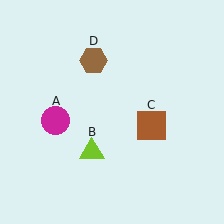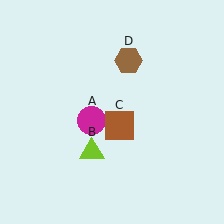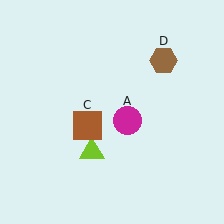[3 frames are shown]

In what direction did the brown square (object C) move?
The brown square (object C) moved left.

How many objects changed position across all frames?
3 objects changed position: magenta circle (object A), brown square (object C), brown hexagon (object D).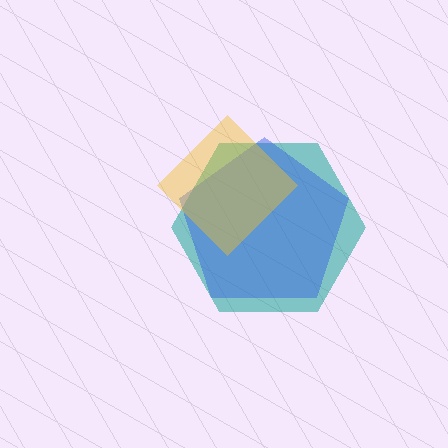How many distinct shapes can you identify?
There are 3 distinct shapes: a teal hexagon, a blue pentagon, a yellow diamond.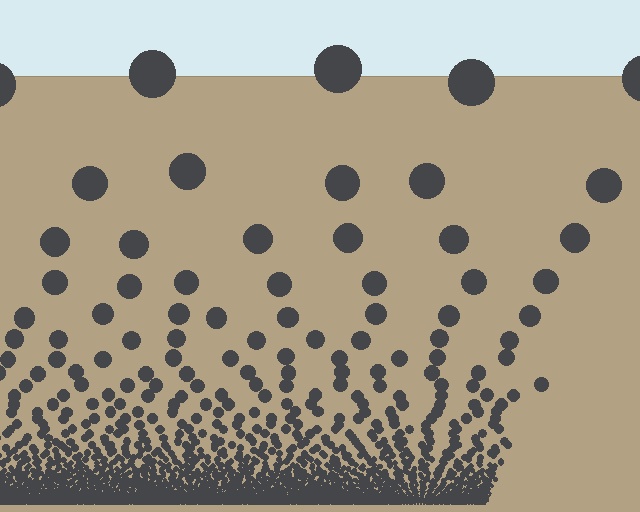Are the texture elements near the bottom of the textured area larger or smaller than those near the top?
Smaller. The gradient is inverted — elements near the bottom are smaller and denser.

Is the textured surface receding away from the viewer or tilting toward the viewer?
The surface appears to tilt toward the viewer. Texture elements get larger and sparser toward the top.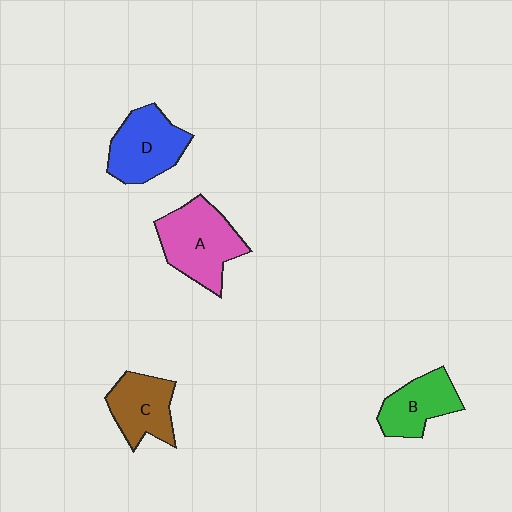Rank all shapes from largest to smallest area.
From largest to smallest: A (pink), D (blue), C (brown), B (green).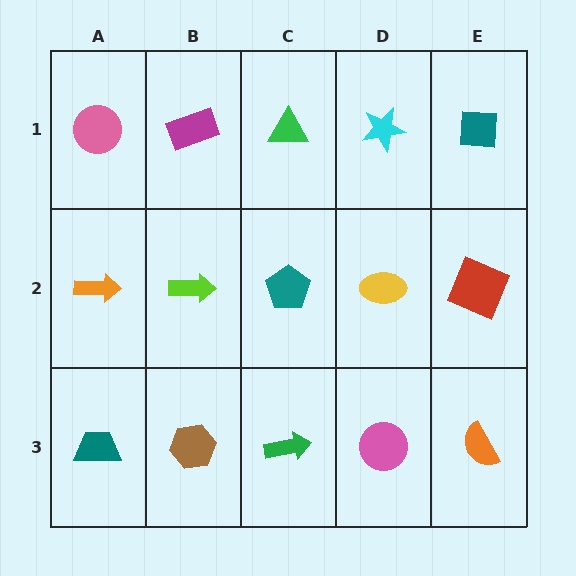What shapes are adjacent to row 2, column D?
A cyan star (row 1, column D), a pink circle (row 3, column D), a teal pentagon (row 2, column C), a red square (row 2, column E).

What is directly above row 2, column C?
A green triangle.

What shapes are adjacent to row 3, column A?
An orange arrow (row 2, column A), a brown hexagon (row 3, column B).